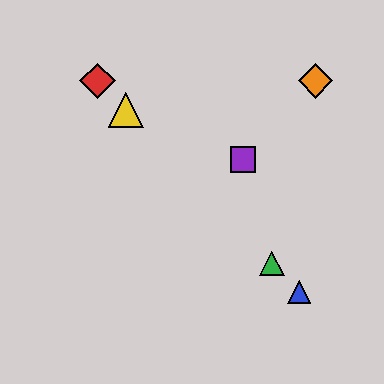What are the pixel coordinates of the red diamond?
The red diamond is at (98, 81).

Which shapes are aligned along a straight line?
The red diamond, the blue triangle, the green triangle, the yellow triangle are aligned along a straight line.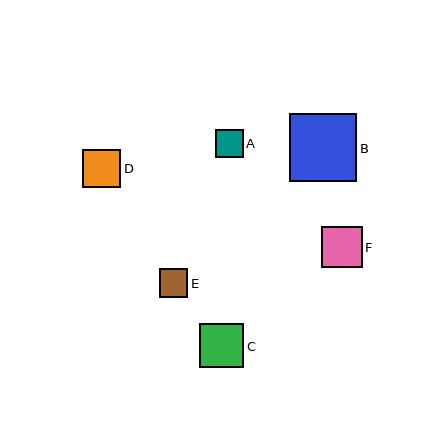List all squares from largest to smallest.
From largest to smallest: B, C, F, D, E, A.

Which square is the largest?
Square B is the largest with a size of approximately 68 pixels.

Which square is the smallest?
Square A is the smallest with a size of approximately 28 pixels.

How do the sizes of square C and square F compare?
Square C and square F are approximately the same size.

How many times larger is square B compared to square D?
Square B is approximately 1.8 times the size of square D.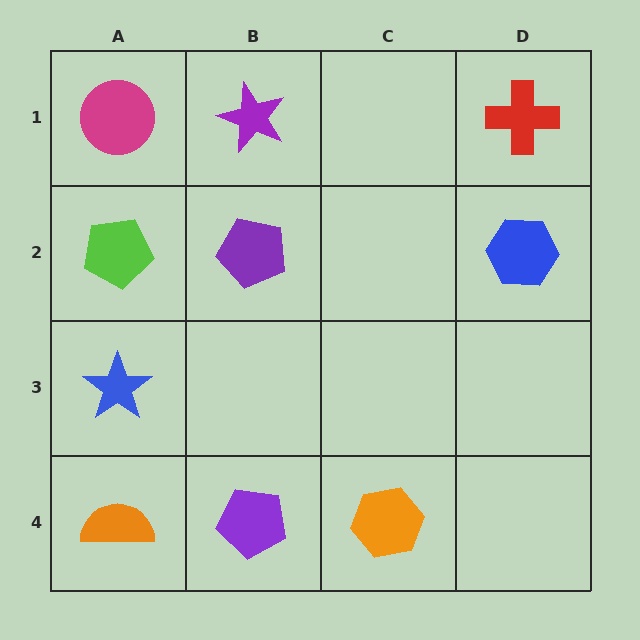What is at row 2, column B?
A purple pentagon.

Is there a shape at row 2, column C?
No, that cell is empty.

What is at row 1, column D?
A red cross.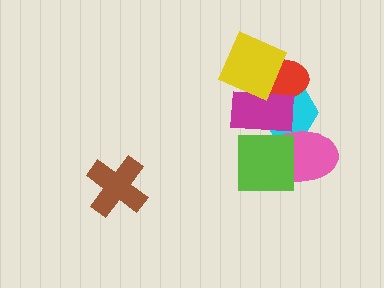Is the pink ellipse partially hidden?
Yes, it is partially covered by another shape.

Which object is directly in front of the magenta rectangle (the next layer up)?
The yellow square is directly in front of the magenta rectangle.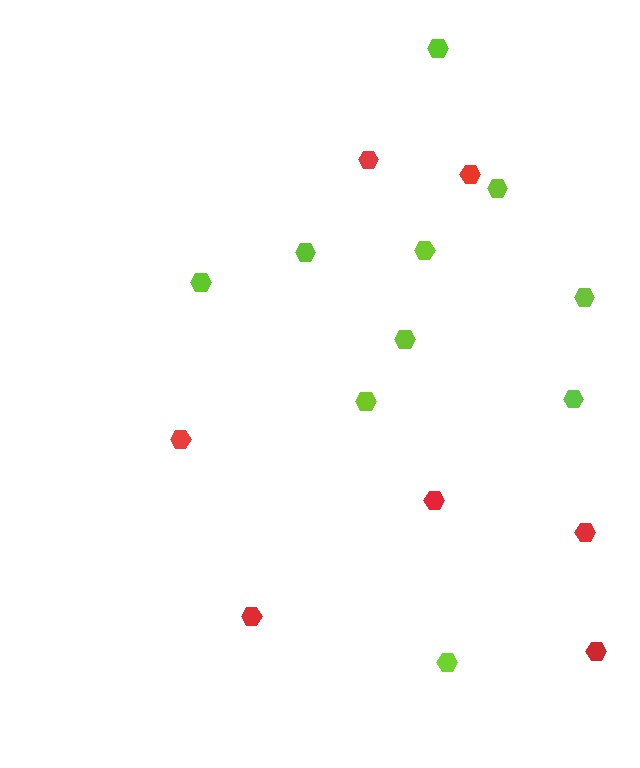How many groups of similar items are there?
There are 2 groups: one group of lime hexagons (10) and one group of red hexagons (7).